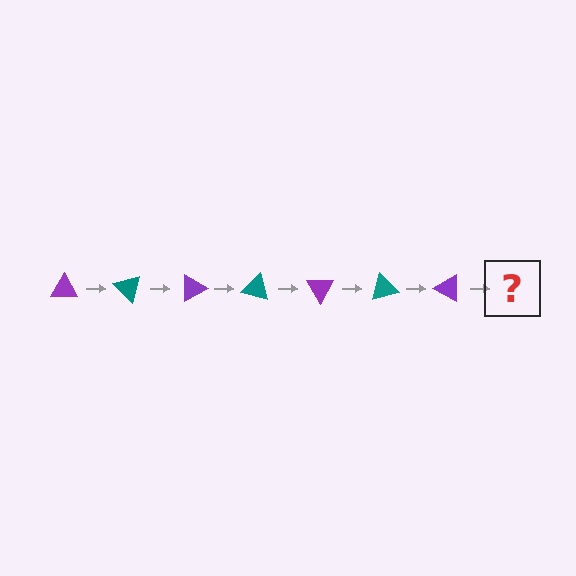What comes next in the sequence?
The next element should be a teal triangle, rotated 315 degrees from the start.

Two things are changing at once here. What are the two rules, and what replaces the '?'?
The two rules are that it rotates 45 degrees each step and the color cycles through purple and teal. The '?' should be a teal triangle, rotated 315 degrees from the start.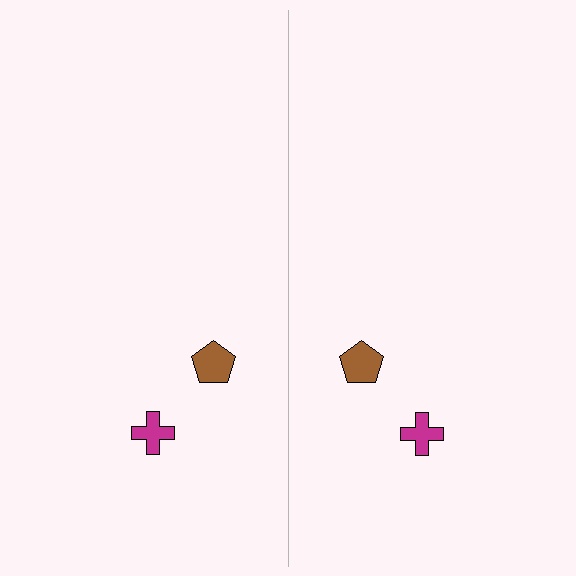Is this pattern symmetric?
Yes, this pattern has bilateral (reflection) symmetry.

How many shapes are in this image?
There are 4 shapes in this image.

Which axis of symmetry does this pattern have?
The pattern has a vertical axis of symmetry running through the center of the image.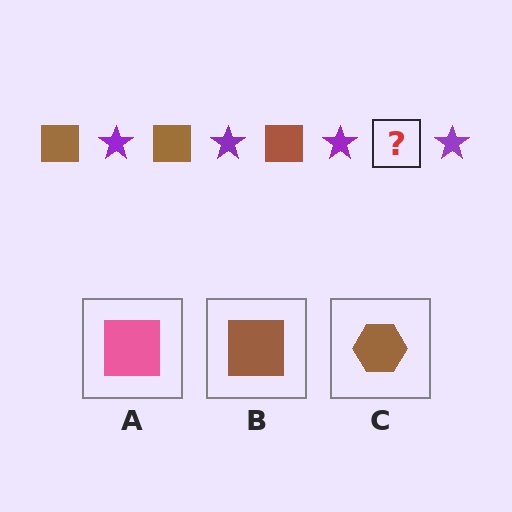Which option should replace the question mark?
Option B.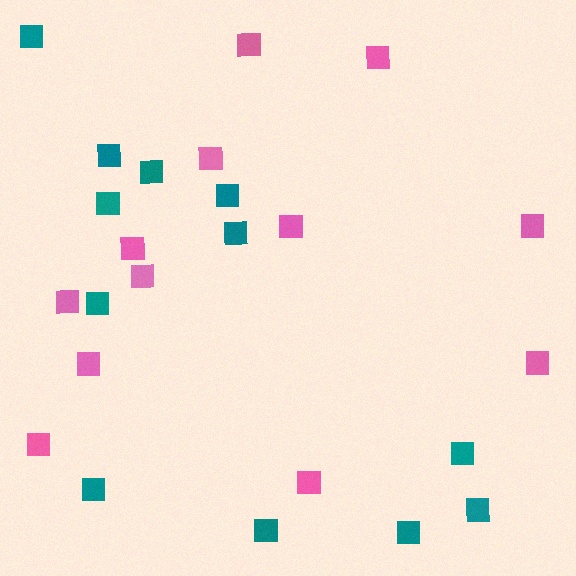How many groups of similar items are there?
There are 2 groups: one group of teal squares (12) and one group of pink squares (12).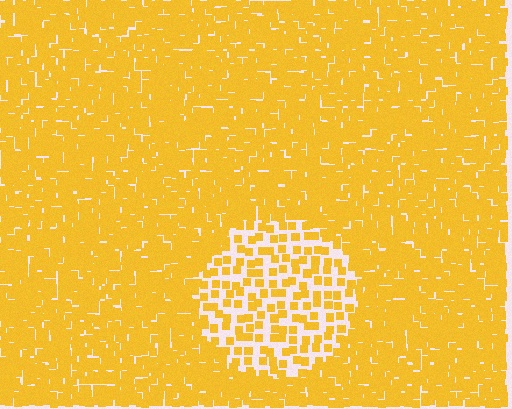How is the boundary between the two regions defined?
The boundary is defined by a change in element density (approximately 2.4x ratio). All elements are the same color, size, and shape.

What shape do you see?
I see a circle.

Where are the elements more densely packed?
The elements are more densely packed outside the circle boundary.